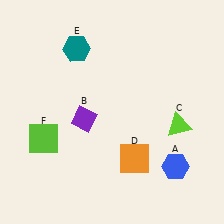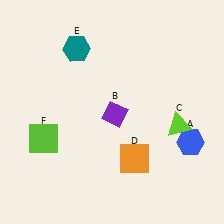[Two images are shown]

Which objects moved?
The objects that moved are: the blue hexagon (A), the purple diamond (B).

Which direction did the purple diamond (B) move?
The purple diamond (B) moved right.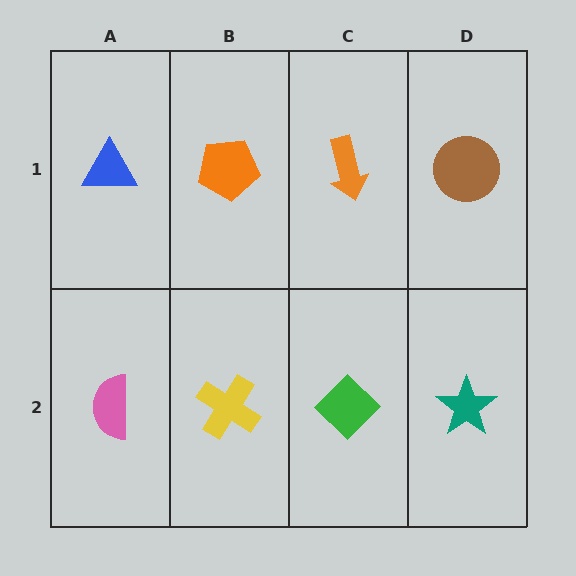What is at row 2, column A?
A pink semicircle.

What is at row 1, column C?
An orange arrow.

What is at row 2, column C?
A green diamond.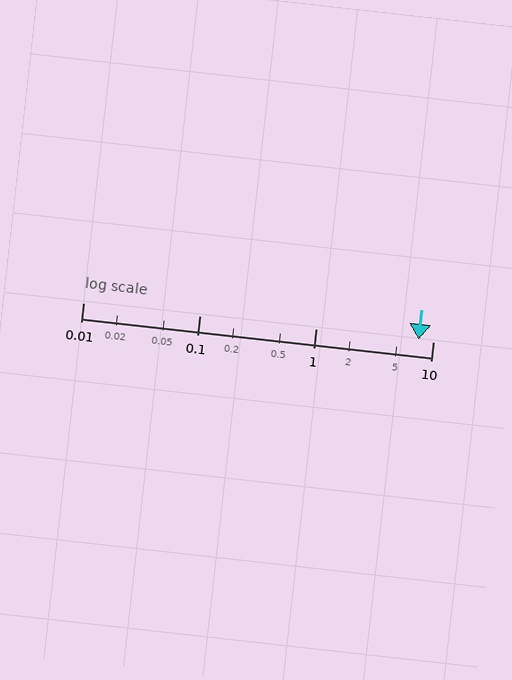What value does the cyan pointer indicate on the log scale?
The pointer indicates approximately 7.5.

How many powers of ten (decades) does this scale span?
The scale spans 3 decades, from 0.01 to 10.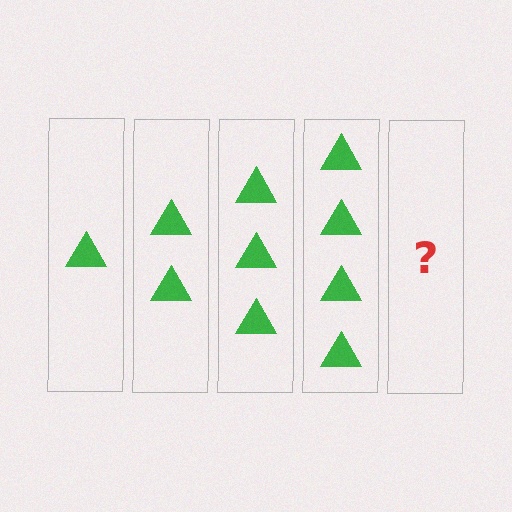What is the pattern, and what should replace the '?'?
The pattern is that each step adds one more triangle. The '?' should be 5 triangles.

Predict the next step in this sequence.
The next step is 5 triangles.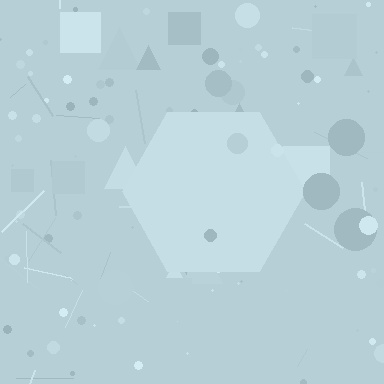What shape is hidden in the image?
A hexagon is hidden in the image.